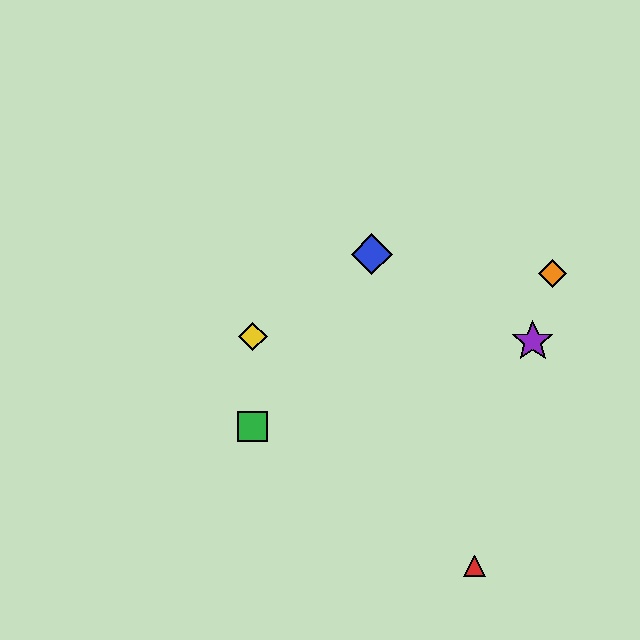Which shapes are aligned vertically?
The green square, the yellow diamond are aligned vertically.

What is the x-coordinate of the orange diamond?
The orange diamond is at x≈553.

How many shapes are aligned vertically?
2 shapes (the green square, the yellow diamond) are aligned vertically.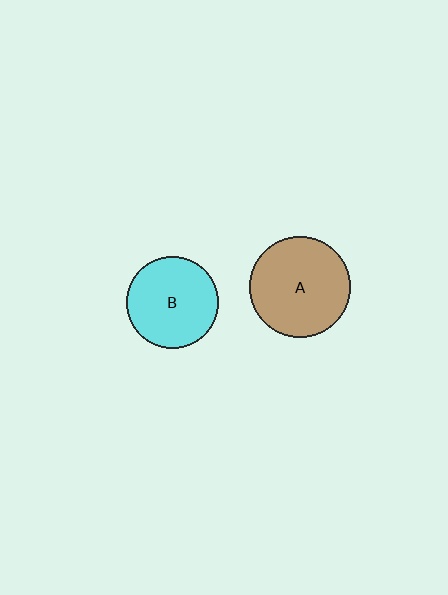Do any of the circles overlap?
No, none of the circles overlap.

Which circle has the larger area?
Circle A (brown).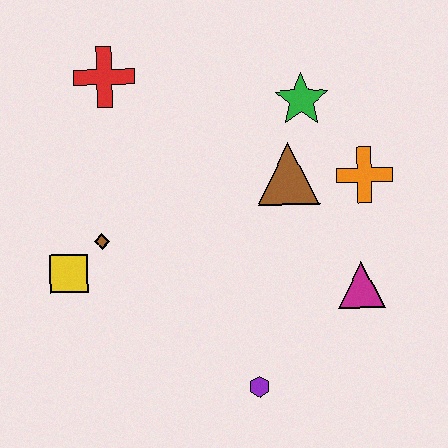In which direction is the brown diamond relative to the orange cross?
The brown diamond is to the left of the orange cross.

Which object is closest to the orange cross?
The brown triangle is closest to the orange cross.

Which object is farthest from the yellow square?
The orange cross is farthest from the yellow square.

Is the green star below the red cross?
Yes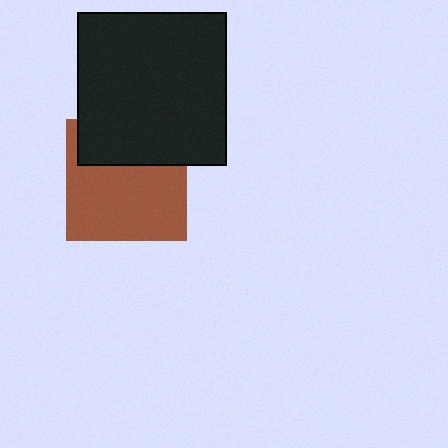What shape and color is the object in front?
The object in front is a black rectangle.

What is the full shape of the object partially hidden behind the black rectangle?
The partially hidden object is a brown square.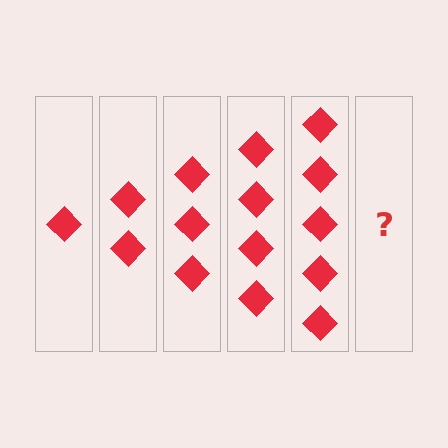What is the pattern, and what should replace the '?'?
The pattern is that each step adds one more diamond. The '?' should be 6 diamonds.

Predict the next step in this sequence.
The next step is 6 diamonds.